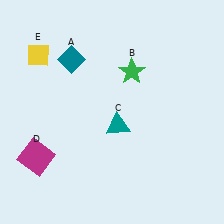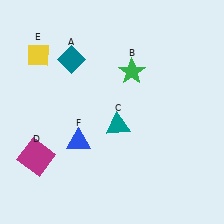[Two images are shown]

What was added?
A blue triangle (F) was added in Image 2.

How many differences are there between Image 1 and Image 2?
There is 1 difference between the two images.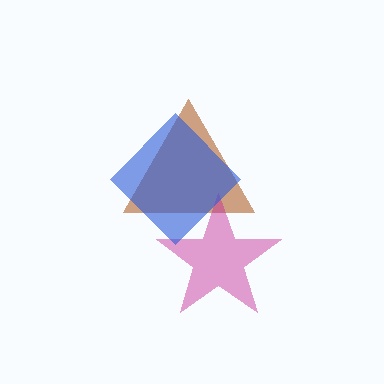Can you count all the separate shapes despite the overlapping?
Yes, there are 3 separate shapes.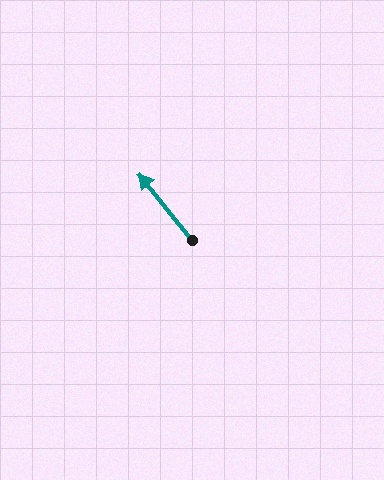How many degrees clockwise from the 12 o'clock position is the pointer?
Approximately 321 degrees.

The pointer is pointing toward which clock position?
Roughly 11 o'clock.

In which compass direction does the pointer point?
Northwest.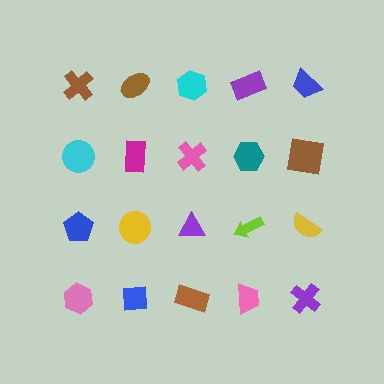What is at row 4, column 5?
A purple cross.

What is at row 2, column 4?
A teal hexagon.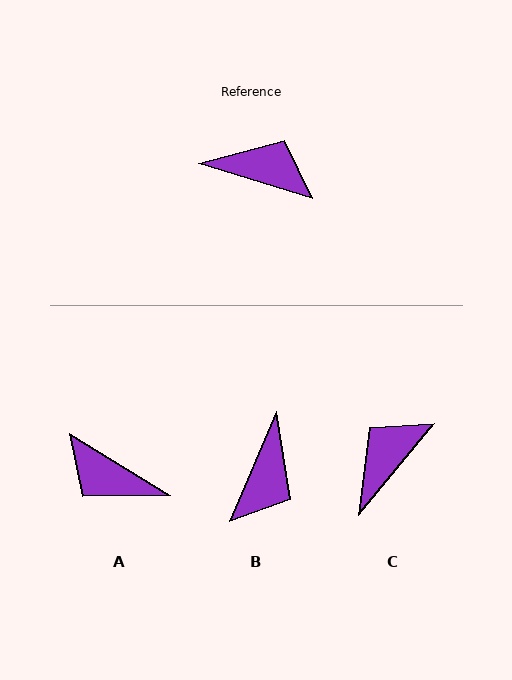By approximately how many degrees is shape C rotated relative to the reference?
Approximately 68 degrees counter-clockwise.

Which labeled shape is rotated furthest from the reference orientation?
A, about 166 degrees away.